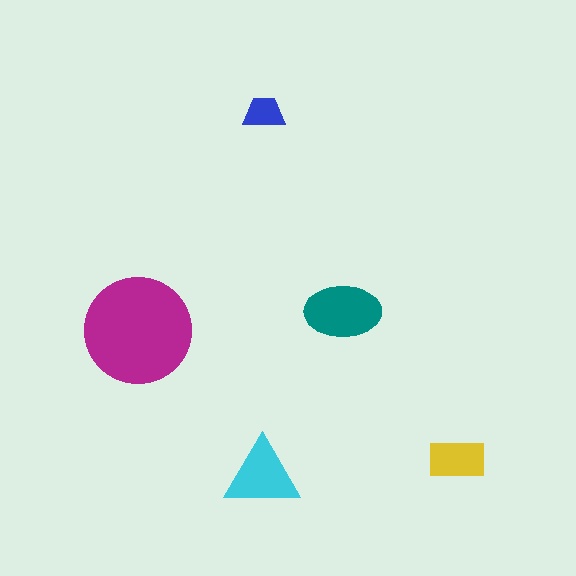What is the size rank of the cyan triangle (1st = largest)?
3rd.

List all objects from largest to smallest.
The magenta circle, the teal ellipse, the cyan triangle, the yellow rectangle, the blue trapezoid.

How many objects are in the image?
There are 5 objects in the image.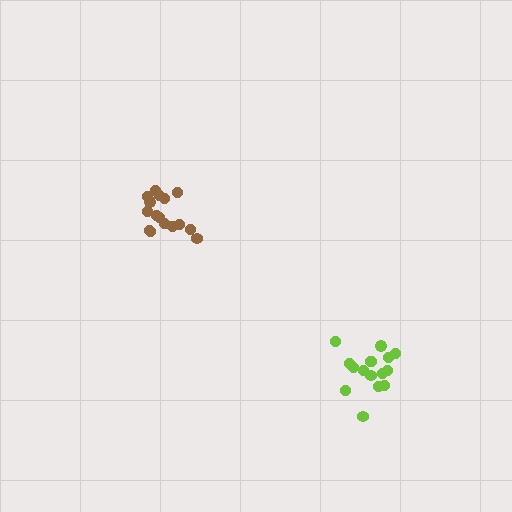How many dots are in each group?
Group 1: 16 dots, Group 2: 16 dots (32 total).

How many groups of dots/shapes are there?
There are 2 groups.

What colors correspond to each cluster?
The clusters are colored: brown, lime.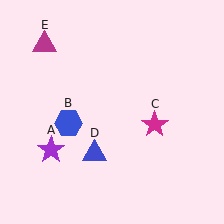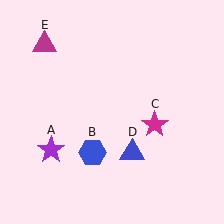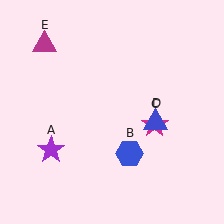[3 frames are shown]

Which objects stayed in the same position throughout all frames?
Purple star (object A) and magenta star (object C) and magenta triangle (object E) remained stationary.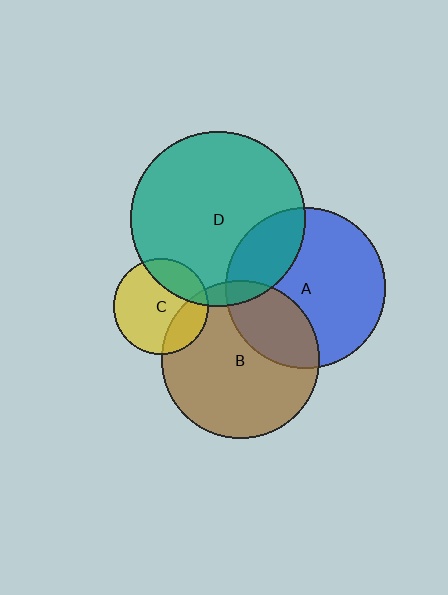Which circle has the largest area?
Circle D (teal).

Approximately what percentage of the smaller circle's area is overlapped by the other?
Approximately 30%.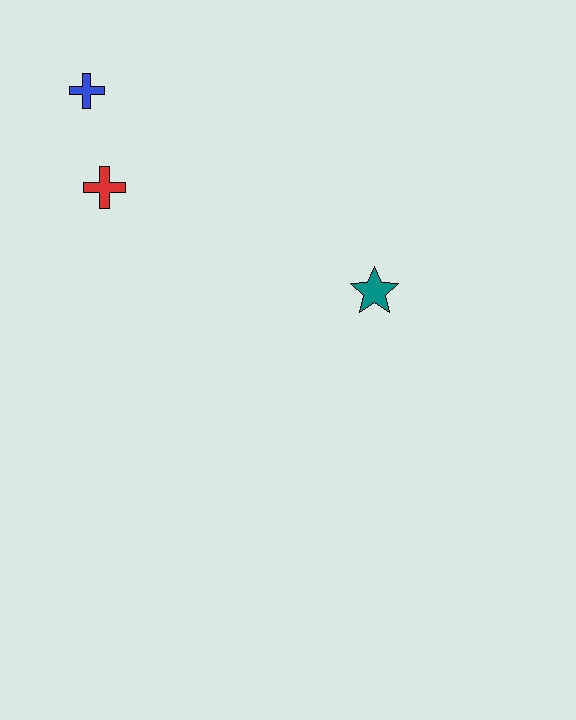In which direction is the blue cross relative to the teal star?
The blue cross is to the left of the teal star.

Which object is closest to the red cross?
The blue cross is closest to the red cross.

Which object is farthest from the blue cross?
The teal star is farthest from the blue cross.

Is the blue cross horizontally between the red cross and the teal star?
No